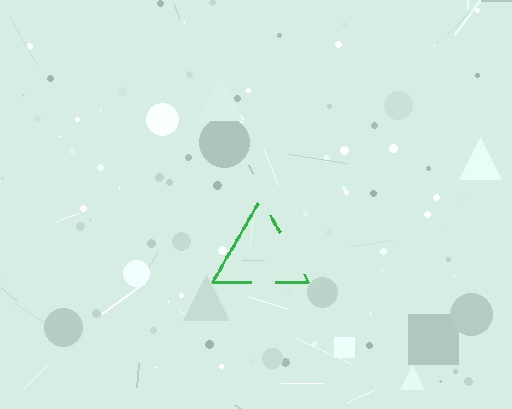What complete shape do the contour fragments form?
The contour fragments form a triangle.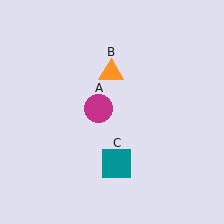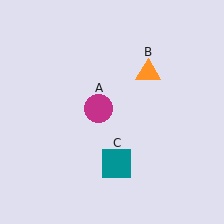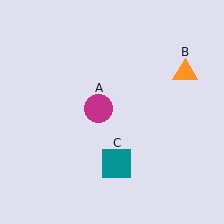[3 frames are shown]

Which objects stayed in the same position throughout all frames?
Magenta circle (object A) and teal square (object C) remained stationary.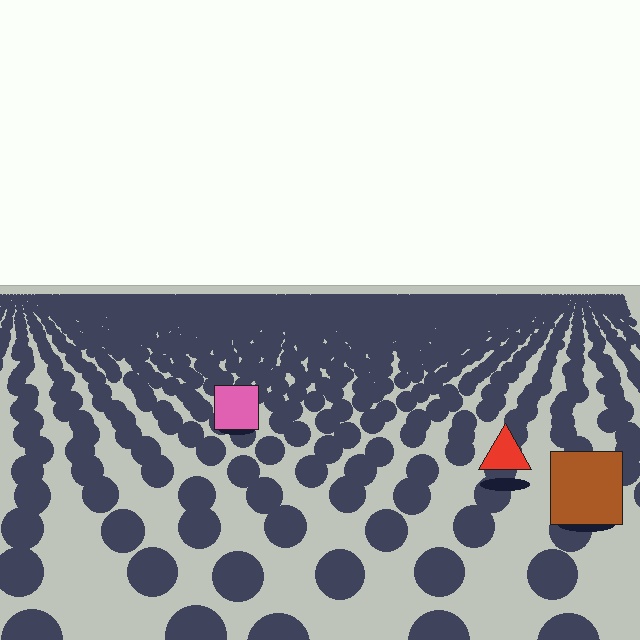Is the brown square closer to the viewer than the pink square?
Yes. The brown square is closer — you can tell from the texture gradient: the ground texture is coarser near it.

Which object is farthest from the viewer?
The pink square is farthest from the viewer. It appears smaller and the ground texture around it is denser.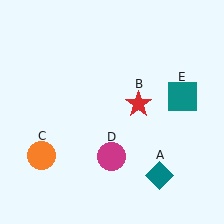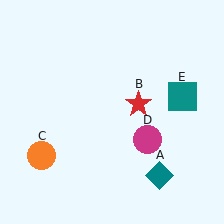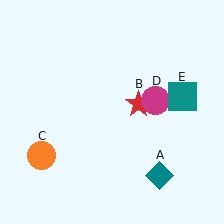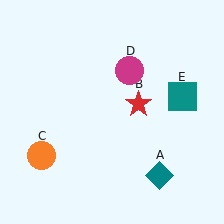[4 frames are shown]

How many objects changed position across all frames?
1 object changed position: magenta circle (object D).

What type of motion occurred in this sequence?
The magenta circle (object D) rotated counterclockwise around the center of the scene.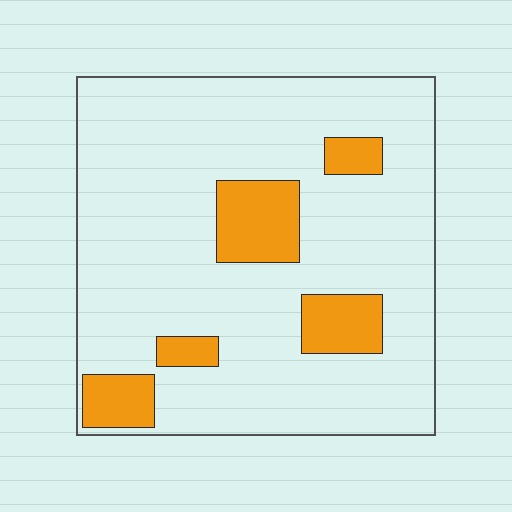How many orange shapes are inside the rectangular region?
5.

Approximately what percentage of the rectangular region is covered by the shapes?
Approximately 15%.